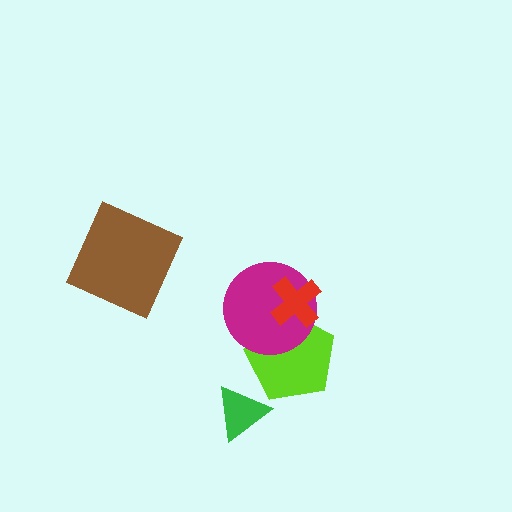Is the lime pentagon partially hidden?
Yes, it is partially covered by another shape.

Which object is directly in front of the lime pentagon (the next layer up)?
The magenta circle is directly in front of the lime pentagon.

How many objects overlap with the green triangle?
0 objects overlap with the green triangle.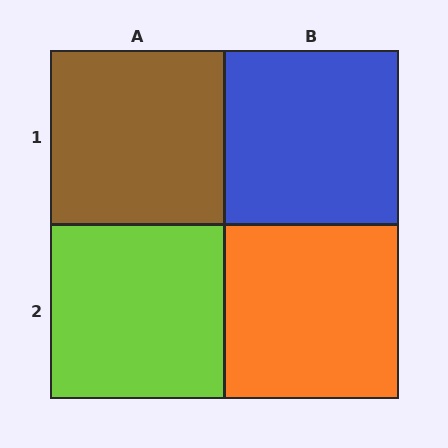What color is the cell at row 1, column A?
Brown.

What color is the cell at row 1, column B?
Blue.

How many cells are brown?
1 cell is brown.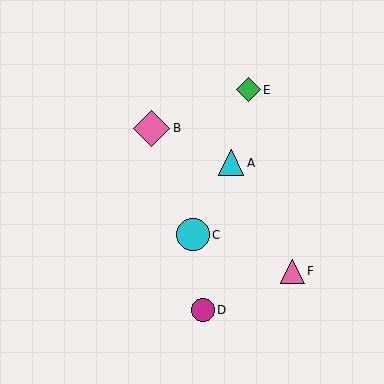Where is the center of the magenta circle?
The center of the magenta circle is at (203, 310).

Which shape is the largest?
The pink diamond (labeled B) is the largest.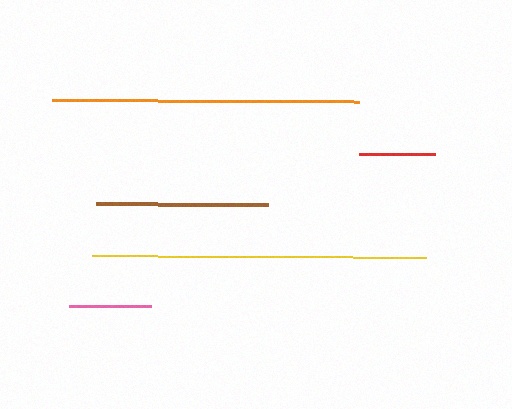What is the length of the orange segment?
The orange segment is approximately 307 pixels long.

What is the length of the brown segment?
The brown segment is approximately 172 pixels long.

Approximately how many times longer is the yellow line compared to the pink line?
The yellow line is approximately 4.1 times the length of the pink line.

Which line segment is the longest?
The yellow line is the longest at approximately 334 pixels.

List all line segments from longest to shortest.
From longest to shortest: yellow, orange, brown, pink, red.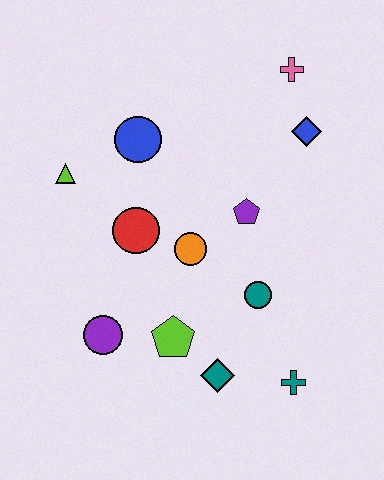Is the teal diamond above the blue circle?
No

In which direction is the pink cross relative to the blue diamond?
The pink cross is above the blue diamond.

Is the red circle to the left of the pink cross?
Yes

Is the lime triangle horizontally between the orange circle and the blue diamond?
No